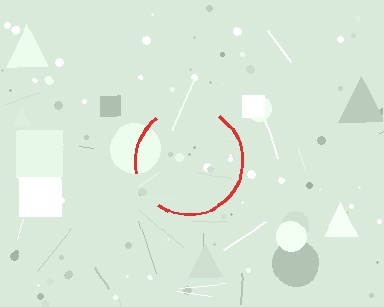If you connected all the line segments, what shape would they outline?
They would outline a circle.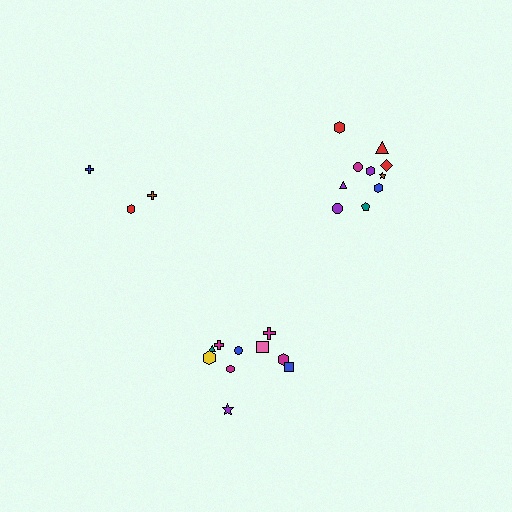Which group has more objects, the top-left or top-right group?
The top-right group.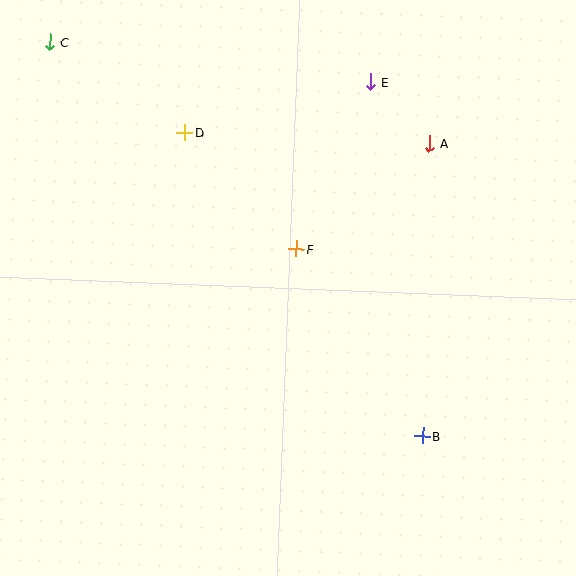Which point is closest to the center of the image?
Point F at (296, 249) is closest to the center.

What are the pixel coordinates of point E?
Point E is at (371, 82).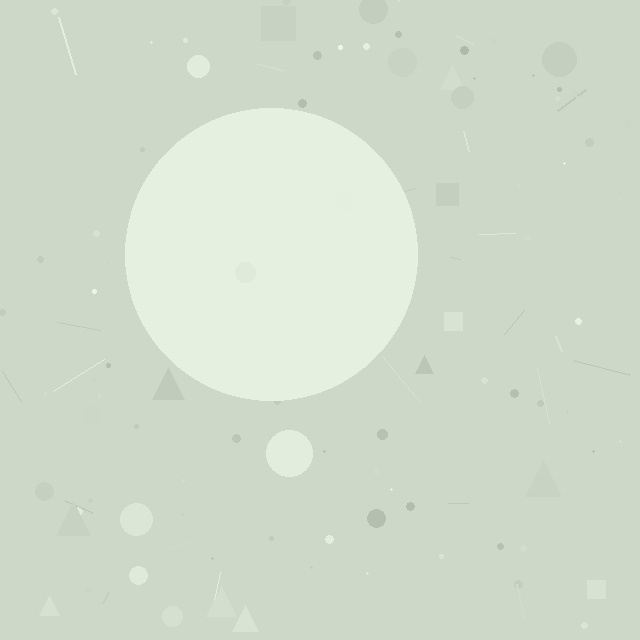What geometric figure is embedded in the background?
A circle is embedded in the background.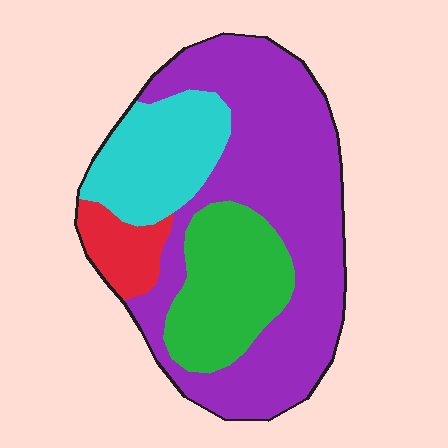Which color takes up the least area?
Red, at roughly 10%.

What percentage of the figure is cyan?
Cyan takes up less than a quarter of the figure.